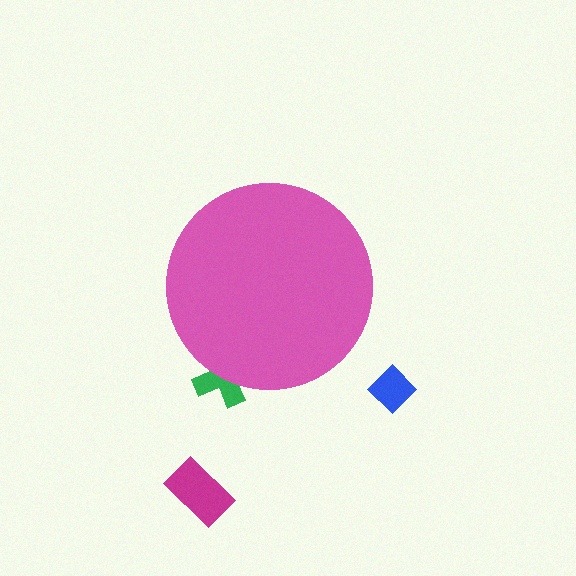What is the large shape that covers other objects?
A pink circle.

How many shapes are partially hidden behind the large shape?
1 shape is partially hidden.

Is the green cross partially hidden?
Yes, the green cross is partially hidden behind the pink circle.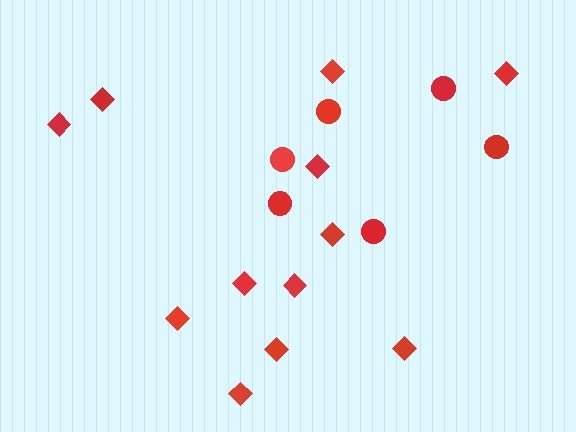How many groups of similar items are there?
There are 2 groups: one group of circles (6) and one group of diamonds (12).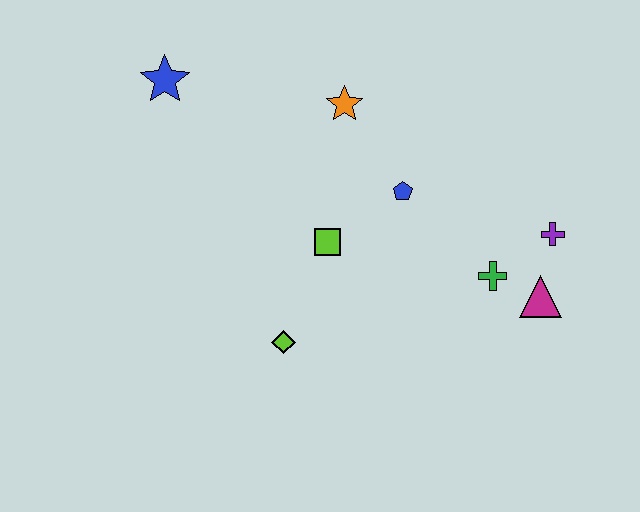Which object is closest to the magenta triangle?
The green cross is closest to the magenta triangle.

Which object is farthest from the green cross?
The blue star is farthest from the green cross.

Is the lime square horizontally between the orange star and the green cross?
No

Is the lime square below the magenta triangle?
No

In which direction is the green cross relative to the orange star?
The green cross is below the orange star.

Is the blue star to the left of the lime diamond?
Yes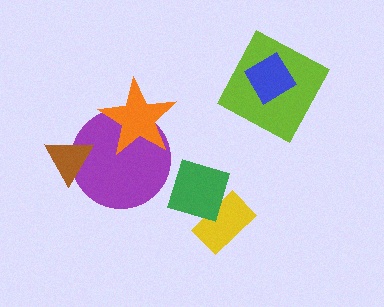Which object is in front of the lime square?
The blue diamond is in front of the lime square.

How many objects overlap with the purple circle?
2 objects overlap with the purple circle.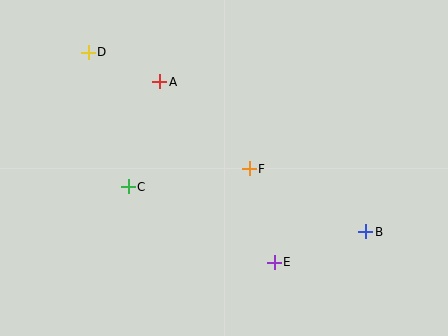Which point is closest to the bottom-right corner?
Point B is closest to the bottom-right corner.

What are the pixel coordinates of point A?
Point A is at (160, 82).